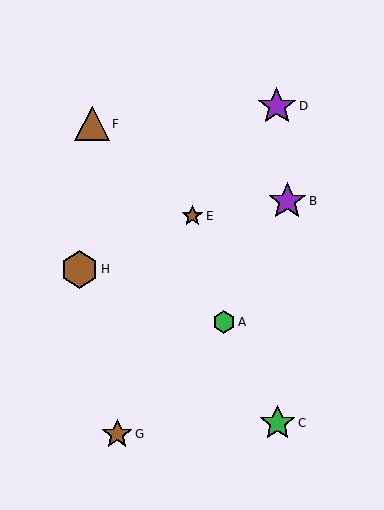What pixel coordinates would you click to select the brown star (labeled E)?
Click at (192, 216) to select the brown star E.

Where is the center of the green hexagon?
The center of the green hexagon is at (224, 322).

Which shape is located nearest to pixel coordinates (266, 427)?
The green star (labeled C) at (278, 423) is nearest to that location.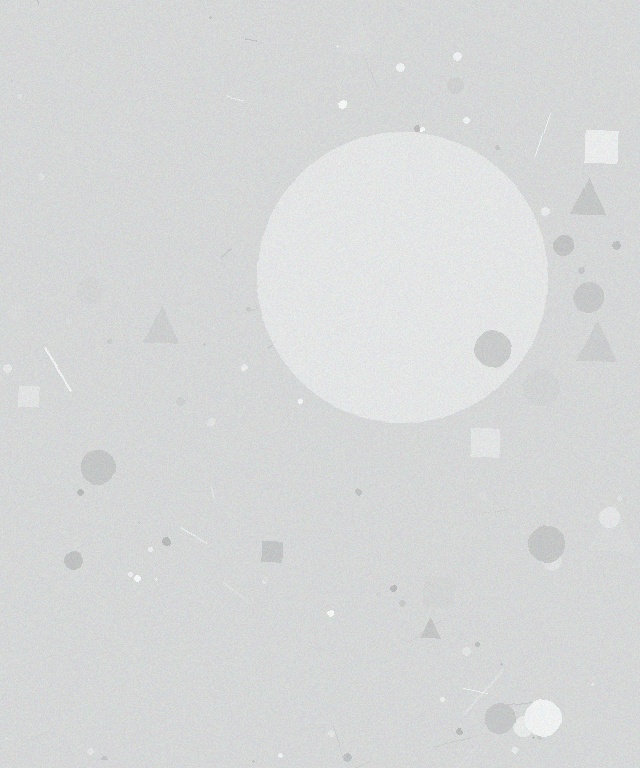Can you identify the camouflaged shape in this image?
The camouflaged shape is a circle.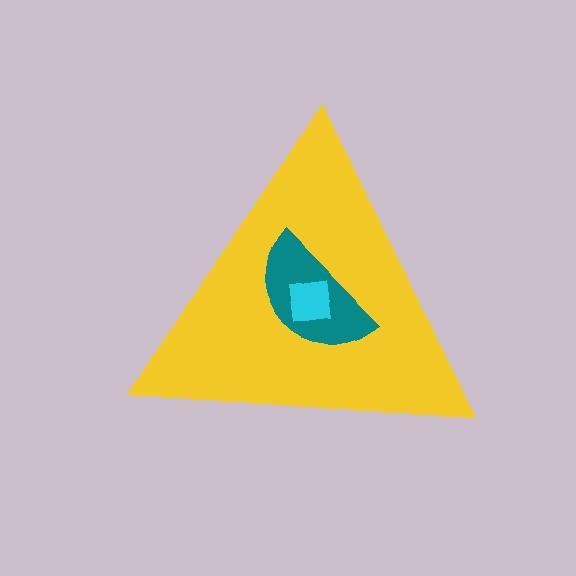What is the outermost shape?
The yellow triangle.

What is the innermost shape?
The cyan square.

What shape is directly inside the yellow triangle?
The teal semicircle.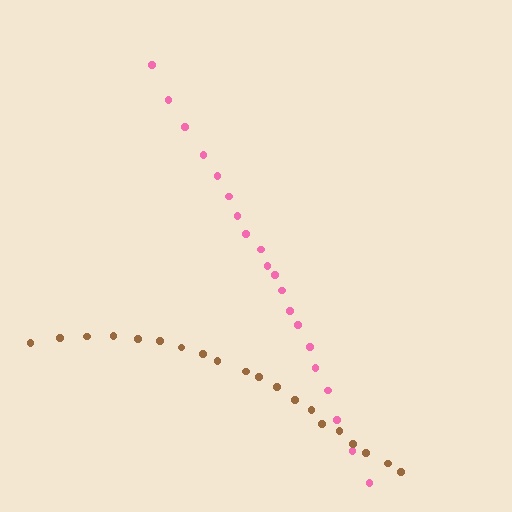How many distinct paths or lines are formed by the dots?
There are 2 distinct paths.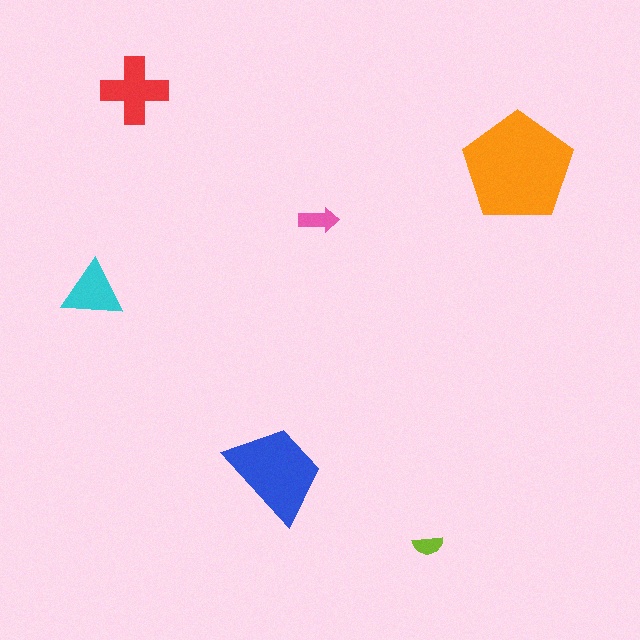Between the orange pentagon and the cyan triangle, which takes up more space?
The orange pentagon.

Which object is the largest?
The orange pentagon.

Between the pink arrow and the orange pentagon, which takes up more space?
The orange pentagon.